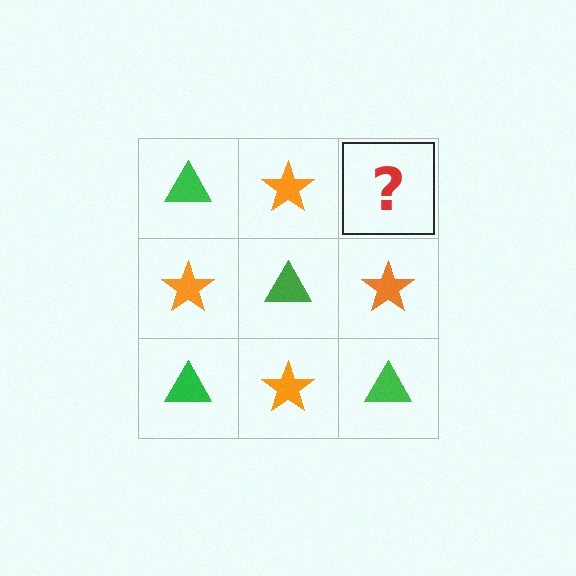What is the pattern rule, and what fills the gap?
The rule is that it alternates green triangle and orange star in a checkerboard pattern. The gap should be filled with a green triangle.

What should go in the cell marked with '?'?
The missing cell should contain a green triangle.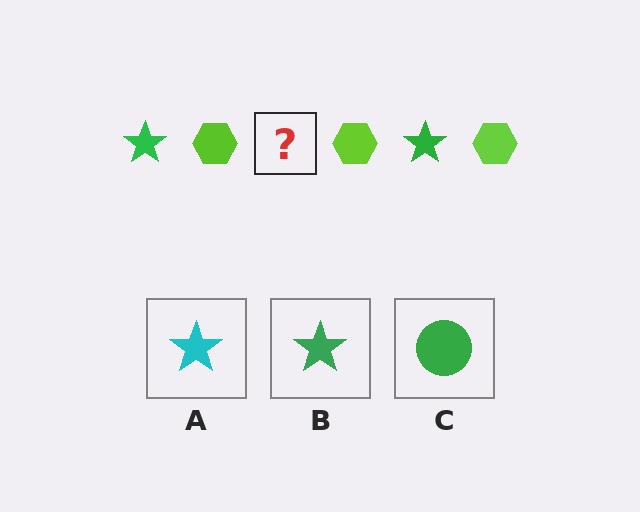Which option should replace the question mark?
Option B.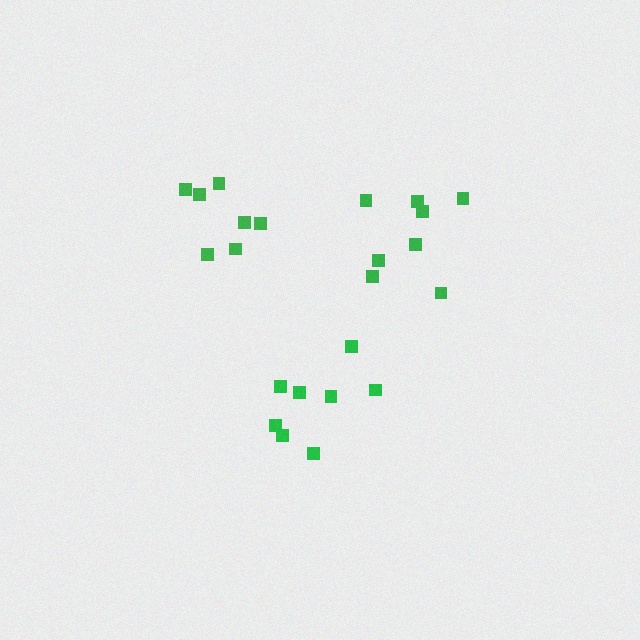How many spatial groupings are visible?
There are 3 spatial groupings.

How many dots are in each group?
Group 1: 8 dots, Group 2: 7 dots, Group 3: 8 dots (23 total).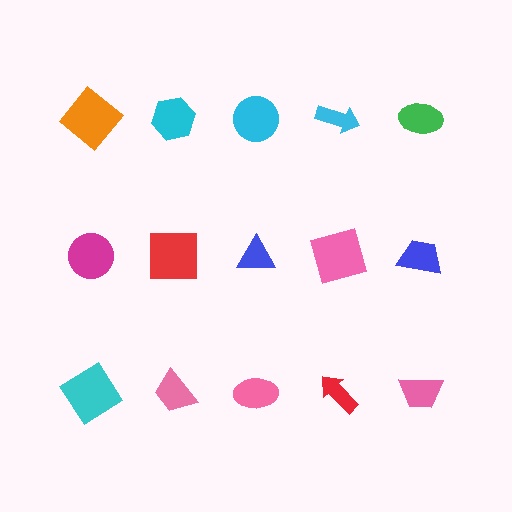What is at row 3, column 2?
A pink trapezoid.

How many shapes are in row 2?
5 shapes.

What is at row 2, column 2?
A red square.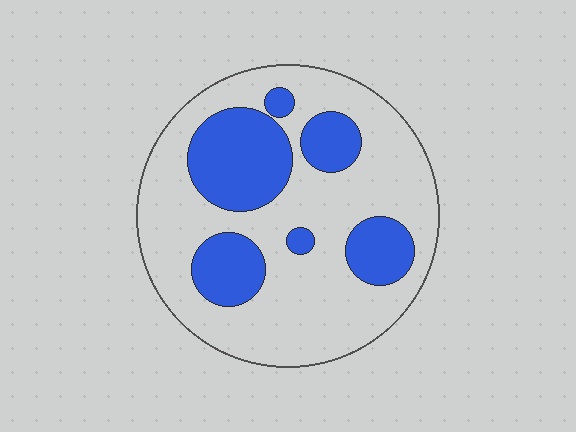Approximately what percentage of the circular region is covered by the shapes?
Approximately 30%.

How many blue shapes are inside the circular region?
6.